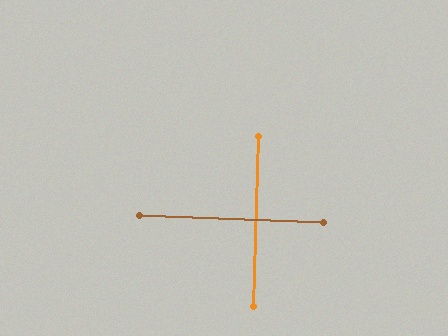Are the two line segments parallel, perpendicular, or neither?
Perpendicular — they meet at approximately 89°.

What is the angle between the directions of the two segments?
Approximately 89 degrees.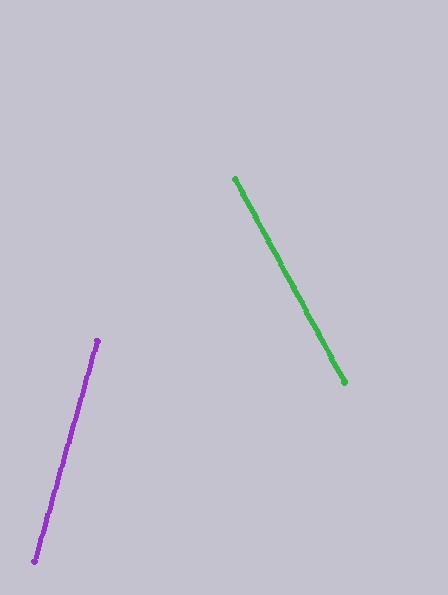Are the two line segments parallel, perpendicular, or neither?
Neither parallel nor perpendicular — they differ by about 44°.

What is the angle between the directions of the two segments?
Approximately 44 degrees.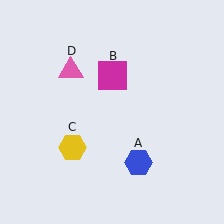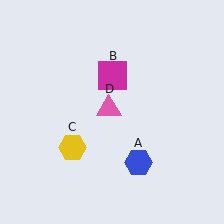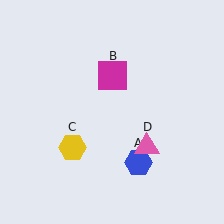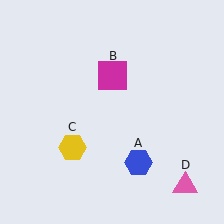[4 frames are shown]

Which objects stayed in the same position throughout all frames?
Blue hexagon (object A) and magenta square (object B) and yellow hexagon (object C) remained stationary.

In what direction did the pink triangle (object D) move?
The pink triangle (object D) moved down and to the right.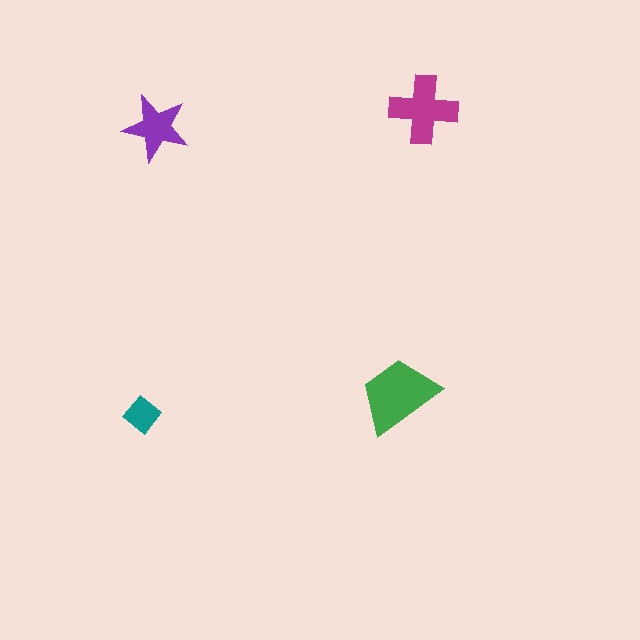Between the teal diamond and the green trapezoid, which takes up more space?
The green trapezoid.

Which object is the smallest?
The teal diamond.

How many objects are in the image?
There are 4 objects in the image.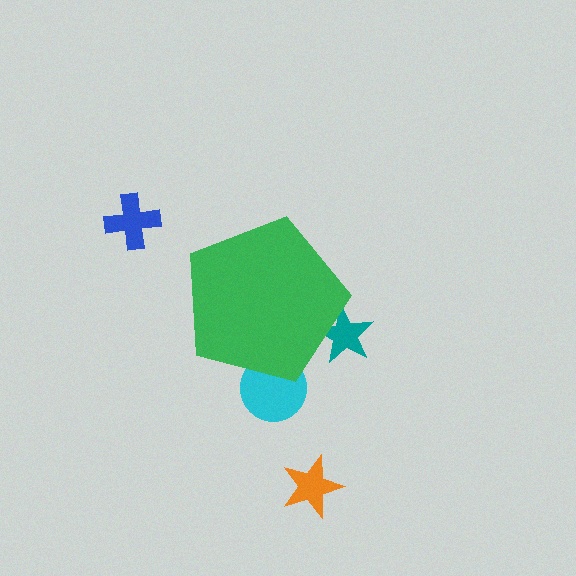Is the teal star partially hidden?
Yes, the teal star is partially hidden behind the green pentagon.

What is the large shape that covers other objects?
A green pentagon.